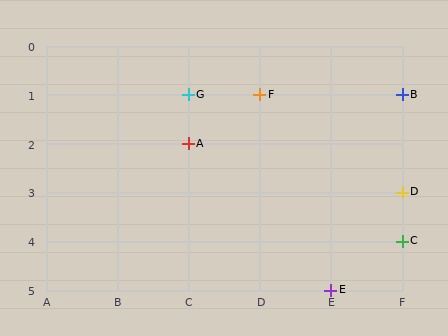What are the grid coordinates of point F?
Point F is at grid coordinates (D, 1).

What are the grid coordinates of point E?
Point E is at grid coordinates (E, 5).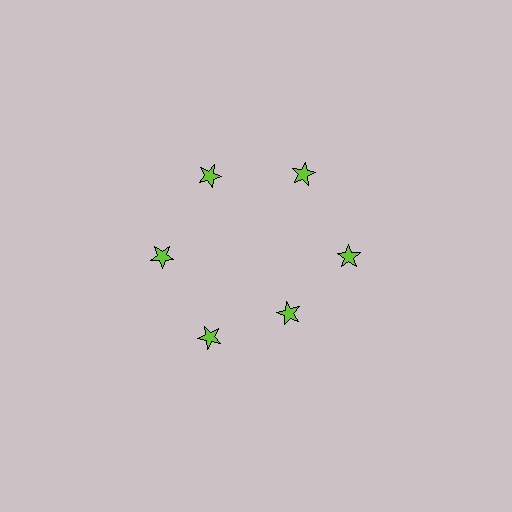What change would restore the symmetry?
The symmetry would be restored by moving it outward, back onto the ring so that all 6 stars sit at equal angles and equal distance from the center.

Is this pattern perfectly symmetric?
No. The 6 lime stars are arranged in a ring, but one element near the 5 o'clock position is pulled inward toward the center, breaking the 6-fold rotational symmetry.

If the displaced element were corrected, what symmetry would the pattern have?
It would have 6-fold rotational symmetry — the pattern would map onto itself every 60 degrees.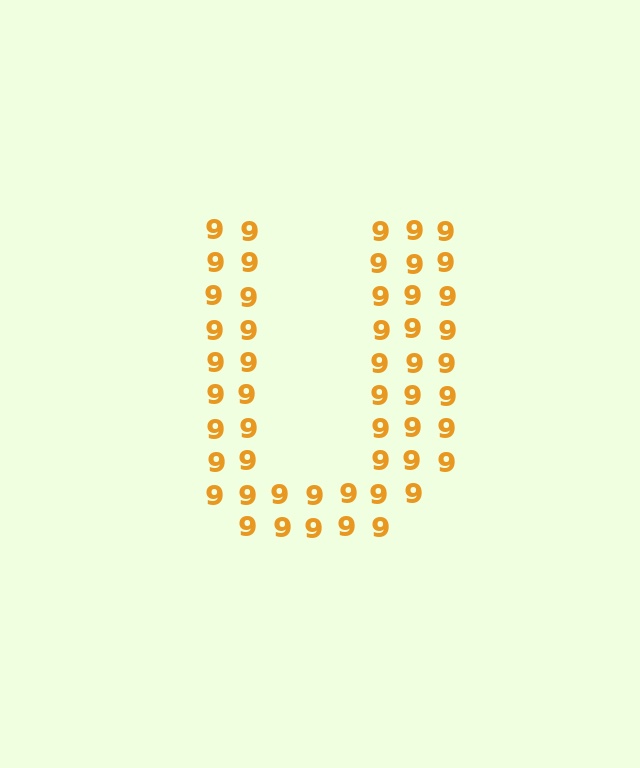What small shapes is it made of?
It is made of small digit 9's.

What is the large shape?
The large shape is the letter U.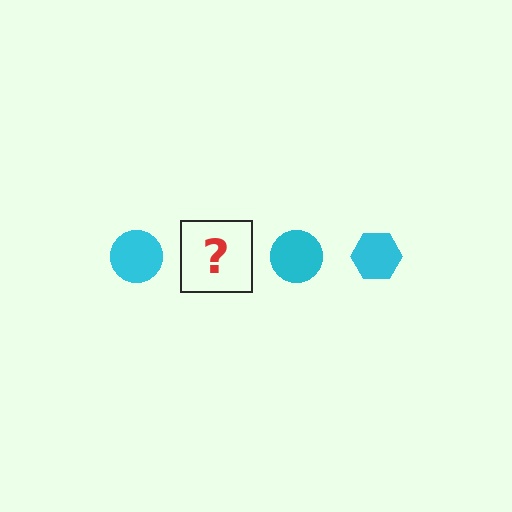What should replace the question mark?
The question mark should be replaced with a cyan hexagon.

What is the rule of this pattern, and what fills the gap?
The rule is that the pattern cycles through circle, hexagon shapes in cyan. The gap should be filled with a cyan hexagon.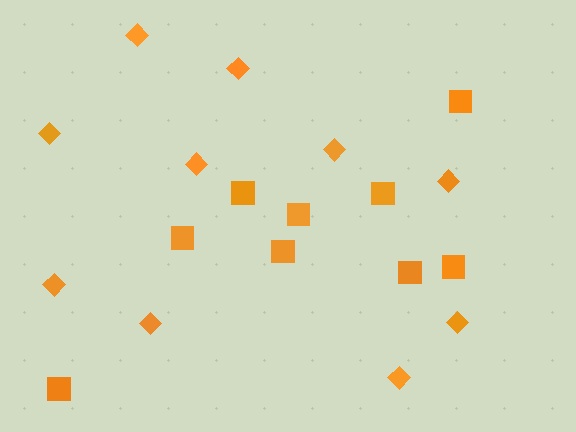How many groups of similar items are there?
There are 2 groups: one group of squares (9) and one group of diamonds (10).